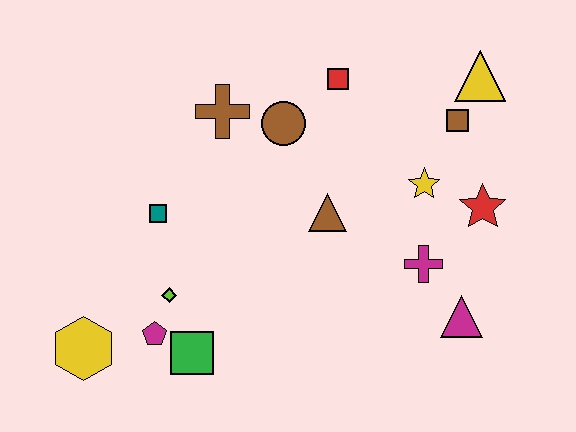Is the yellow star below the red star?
No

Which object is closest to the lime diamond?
The magenta pentagon is closest to the lime diamond.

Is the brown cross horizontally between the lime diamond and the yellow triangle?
Yes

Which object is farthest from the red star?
The yellow hexagon is farthest from the red star.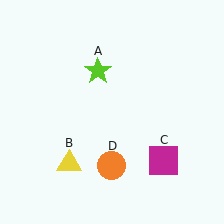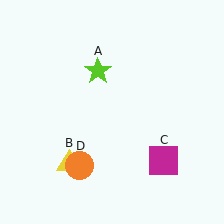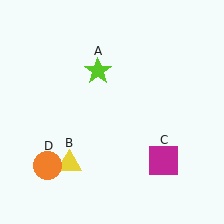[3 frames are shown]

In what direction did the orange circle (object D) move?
The orange circle (object D) moved left.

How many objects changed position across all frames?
1 object changed position: orange circle (object D).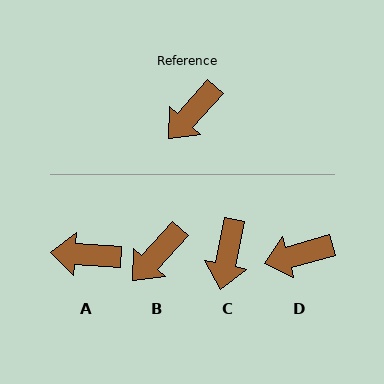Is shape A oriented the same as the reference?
No, it is off by about 51 degrees.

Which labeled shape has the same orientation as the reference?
B.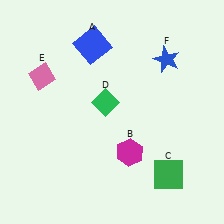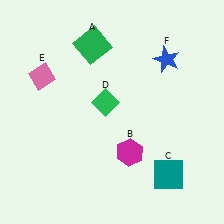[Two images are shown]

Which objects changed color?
A changed from blue to green. C changed from green to teal.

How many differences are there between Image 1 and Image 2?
There are 2 differences between the two images.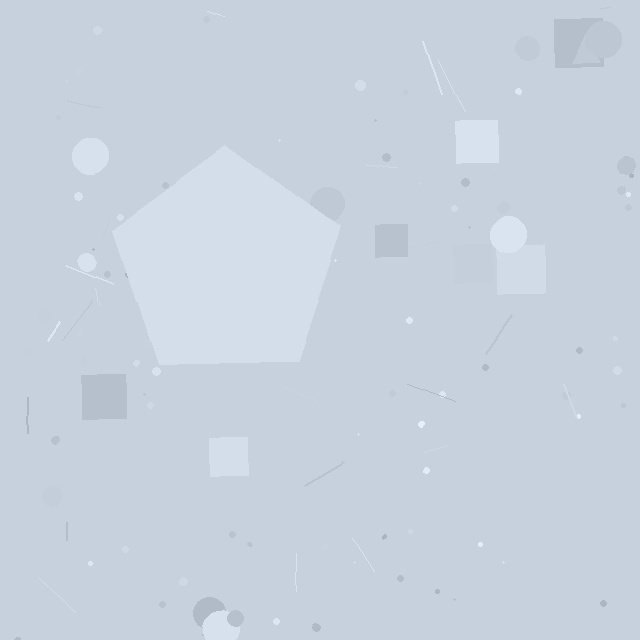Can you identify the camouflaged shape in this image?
The camouflaged shape is a pentagon.